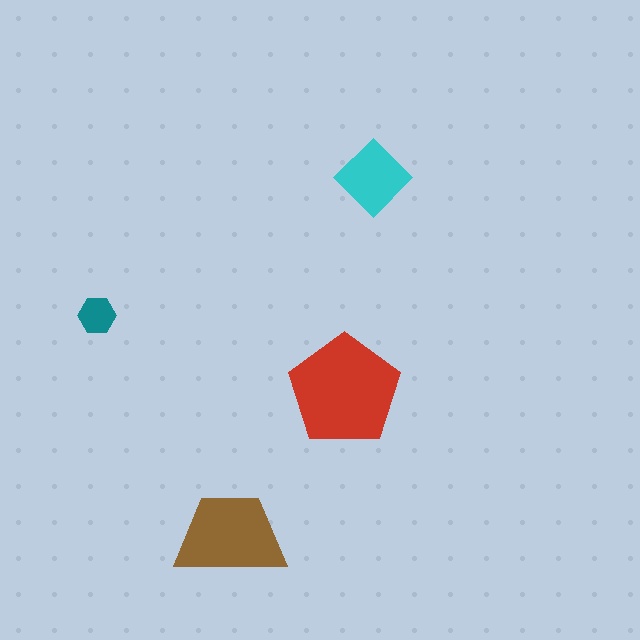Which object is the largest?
The red pentagon.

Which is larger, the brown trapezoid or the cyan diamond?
The brown trapezoid.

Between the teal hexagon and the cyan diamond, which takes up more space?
The cyan diamond.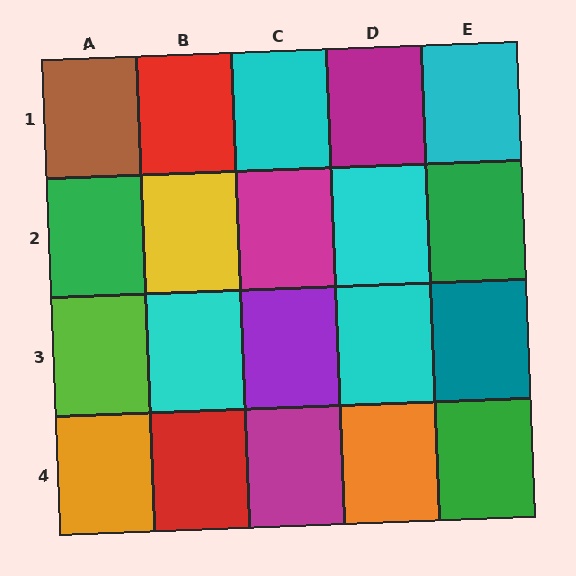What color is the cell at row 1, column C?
Cyan.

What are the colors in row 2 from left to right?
Green, yellow, magenta, cyan, green.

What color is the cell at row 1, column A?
Brown.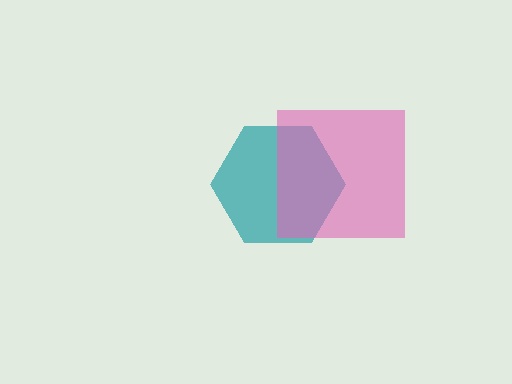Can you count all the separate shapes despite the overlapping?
Yes, there are 2 separate shapes.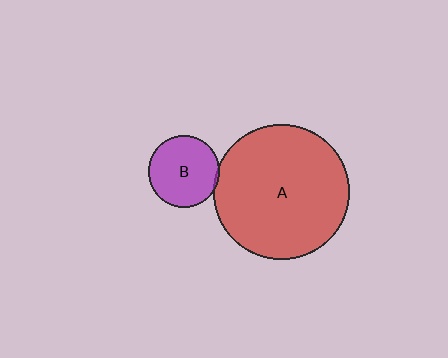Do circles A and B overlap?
Yes.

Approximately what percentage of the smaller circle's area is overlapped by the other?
Approximately 5%.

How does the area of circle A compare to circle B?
Approximately 3.6 times.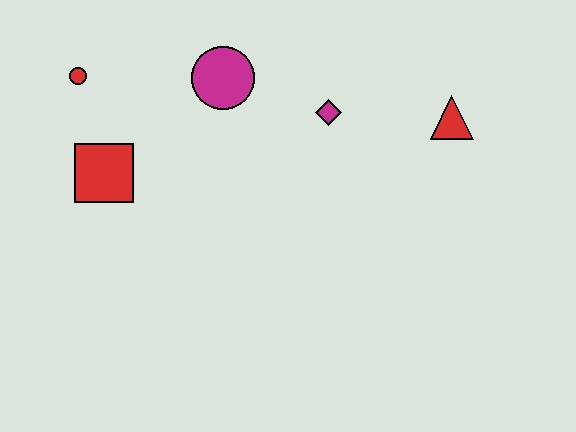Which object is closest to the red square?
The red circle is closest to the red square.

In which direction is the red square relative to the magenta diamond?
The red square is to the left of the magenta diamond.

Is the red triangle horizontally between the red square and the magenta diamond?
No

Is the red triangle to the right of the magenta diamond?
Yes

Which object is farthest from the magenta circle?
The red triangle is farthest from the magenta circle.